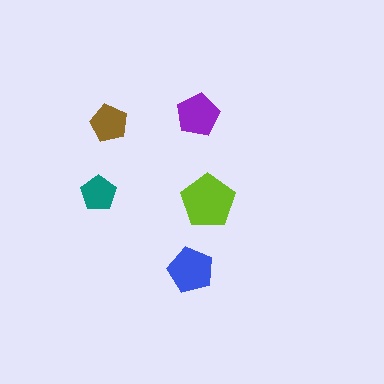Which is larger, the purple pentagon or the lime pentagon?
The lime one.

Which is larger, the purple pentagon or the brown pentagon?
The purple one.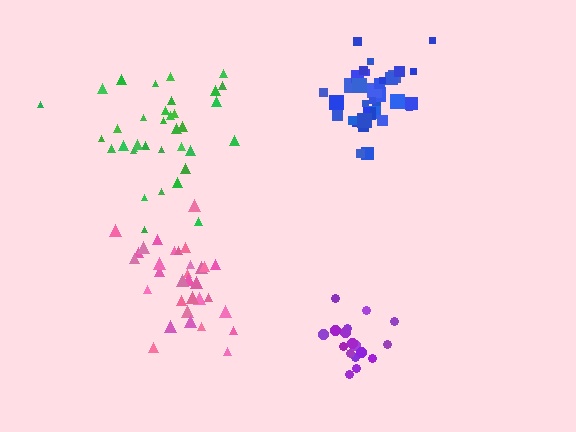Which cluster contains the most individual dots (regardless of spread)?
Blue (35).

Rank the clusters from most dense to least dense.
blue, purple, pink, green.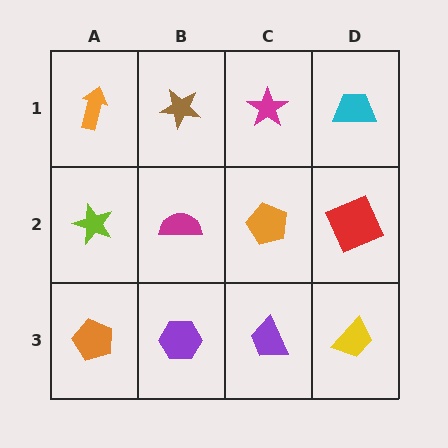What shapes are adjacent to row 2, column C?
A magenta star (row 1, column C), a purple trapezoid (row 3, column C), a magenta semicircle (row 2, column B), a red square (row 2, column D).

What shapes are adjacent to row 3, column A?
A lime star (row 2, column A), a purple hexagon (row 3, column B).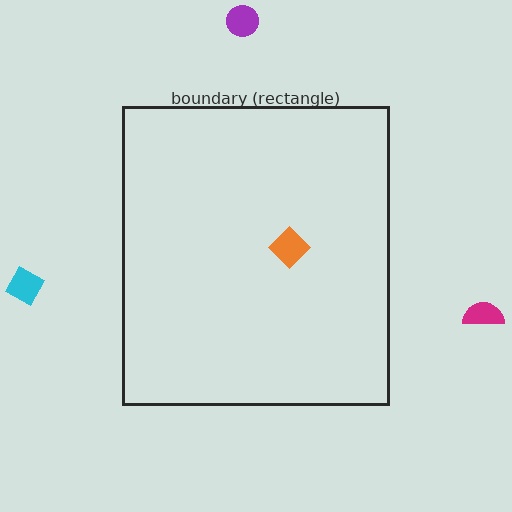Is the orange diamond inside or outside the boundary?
Inside.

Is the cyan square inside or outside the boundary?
Outside.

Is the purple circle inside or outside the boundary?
Outside.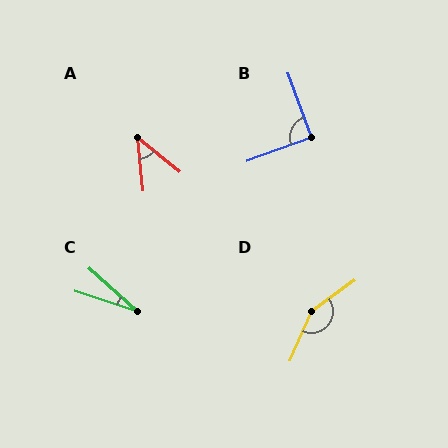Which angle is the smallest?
C, at approximately 24 degrees.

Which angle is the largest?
D, at approximately 149 degrees.